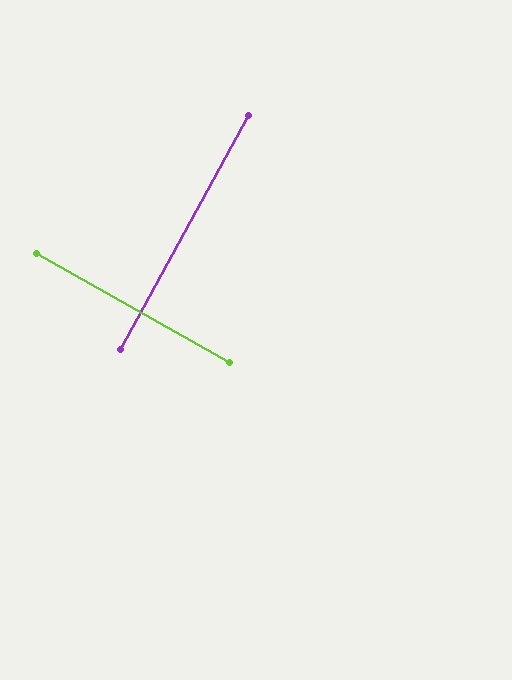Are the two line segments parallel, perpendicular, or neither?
Perpendicular — they meet at approximately 89°.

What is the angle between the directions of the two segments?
Approximately 89 degrees.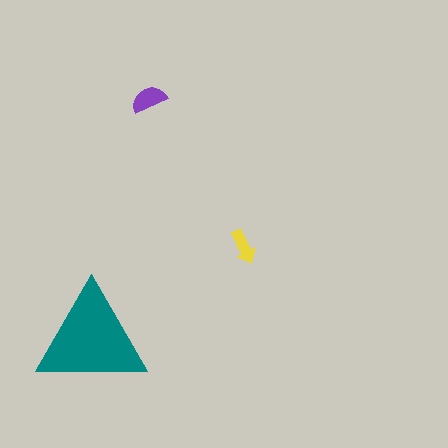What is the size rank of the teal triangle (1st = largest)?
1st.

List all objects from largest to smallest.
The teal triangle, the purple semicircle, the yellow arrow.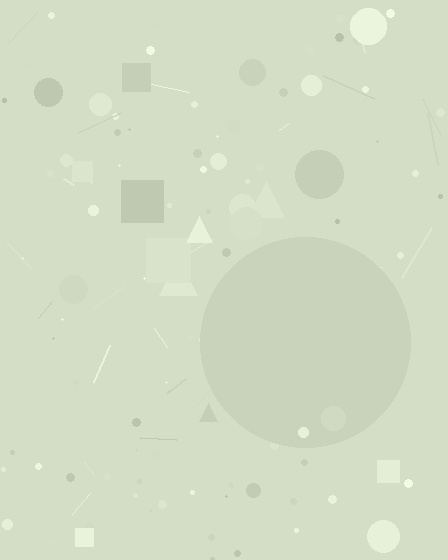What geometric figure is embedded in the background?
A circle is embedded in the background.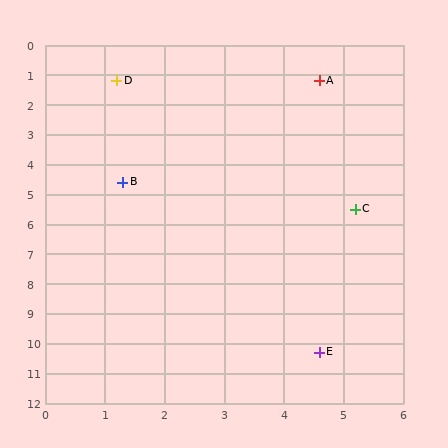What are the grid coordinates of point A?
Point A is at approximately (4.6, 1.2).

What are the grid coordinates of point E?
Point E is at approximately (4.6, 10.3).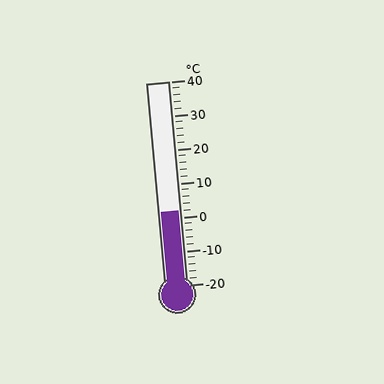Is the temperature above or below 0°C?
The temperature is above 0°C.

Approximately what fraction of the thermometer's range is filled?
The thermometer is filled to approximately 35% of its range.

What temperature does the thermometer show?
The thermometer shows approximately 2°C.